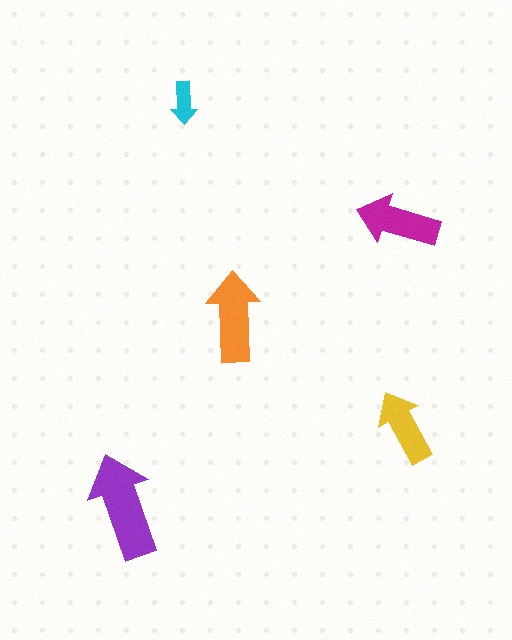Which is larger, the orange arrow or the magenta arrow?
The orange one.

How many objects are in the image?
There are 5 objects in the image.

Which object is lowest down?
The purple arrow is bottommost.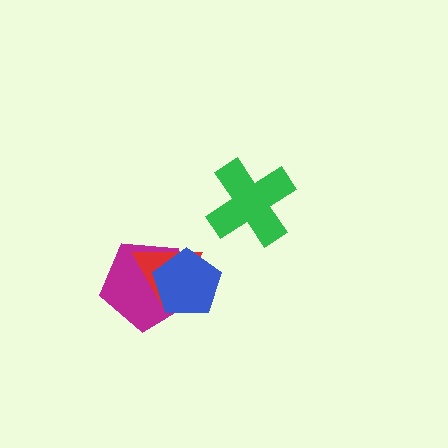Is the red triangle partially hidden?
Yes, it is partially covered by another shape.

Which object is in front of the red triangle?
The blue pentagon is in front of the red triangle.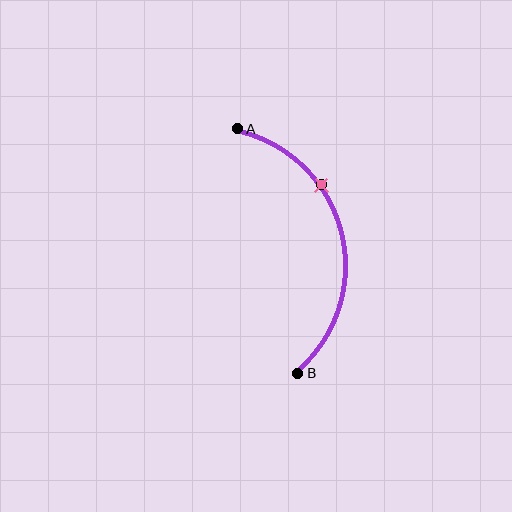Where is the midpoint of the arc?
The arc midpoint is the point on the curve farthest from the straight line joining A and B. It sits to the right of that line.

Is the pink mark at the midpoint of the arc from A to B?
No. The pink mark lies on the arc but is closer to endpoint A. The arc midpoint would be at the point on the curve equidistant along the arc from both A and B.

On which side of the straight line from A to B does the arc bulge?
The arc bulges to the right of the straight line connecting A and B.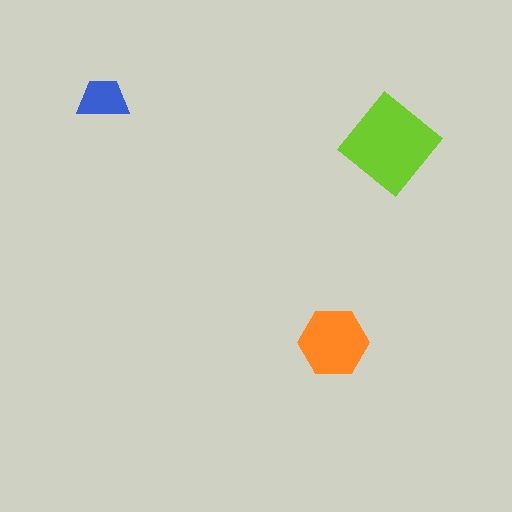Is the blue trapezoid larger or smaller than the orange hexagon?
Smaller.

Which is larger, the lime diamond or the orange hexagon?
The lime diamond.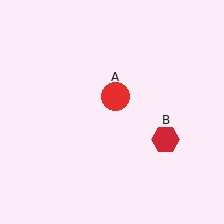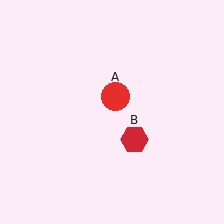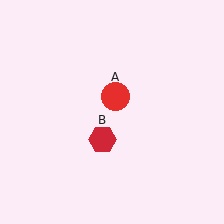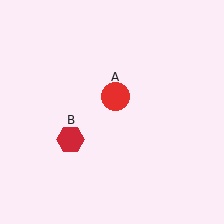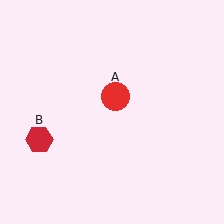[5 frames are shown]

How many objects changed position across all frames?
1 object changed position: red hexagon (object B).